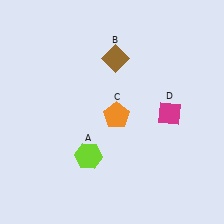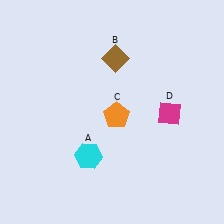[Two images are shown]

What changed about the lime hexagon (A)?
In Image 1, A is lime. In Image 2, it changed to cyan.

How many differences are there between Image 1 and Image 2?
There is 1 difference between the two images.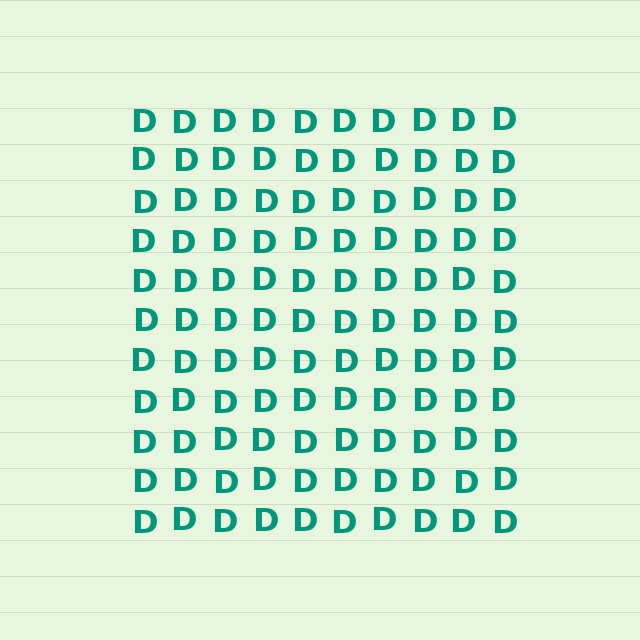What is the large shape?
The large shape is a square.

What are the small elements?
The small elements are letter D's.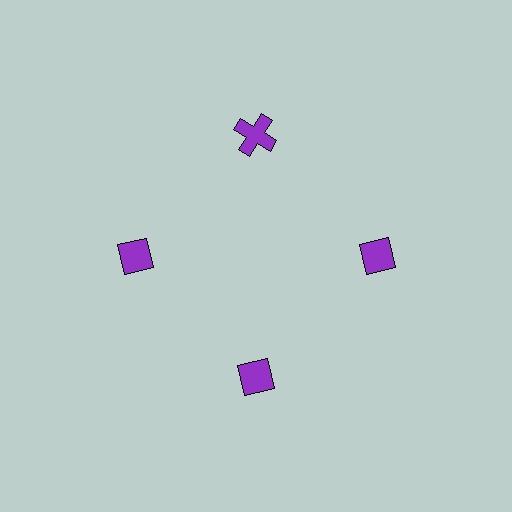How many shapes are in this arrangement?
There are 4 shapes arranged in a ring pattern.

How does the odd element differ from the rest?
It has a different shape: cross instead of diamond.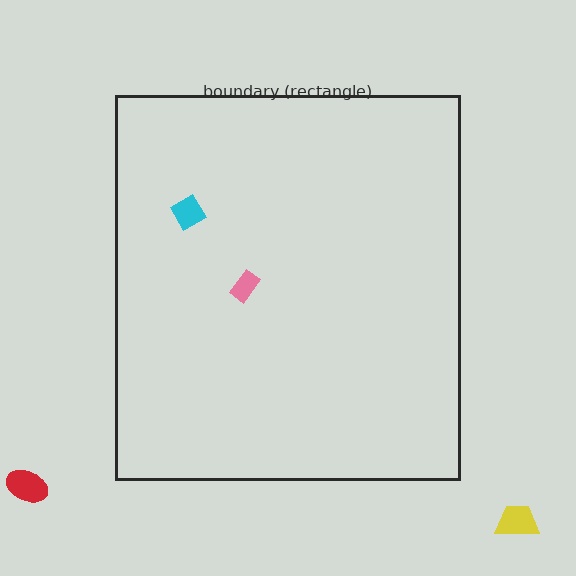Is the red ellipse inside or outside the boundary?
Outside.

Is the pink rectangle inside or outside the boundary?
Inside.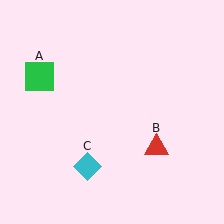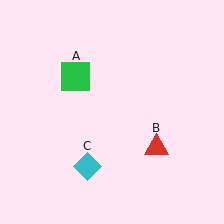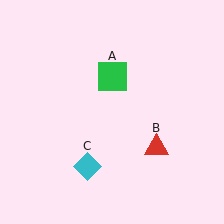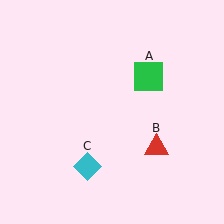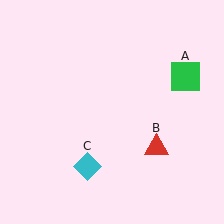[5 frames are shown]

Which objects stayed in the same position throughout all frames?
Red triangle (object B) and cyan diamond (object C) remained stationary.